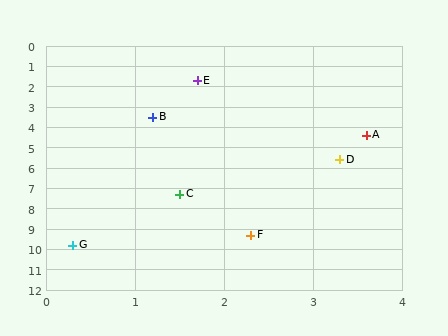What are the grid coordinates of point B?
Point B is at approximately (1.2, 3.5).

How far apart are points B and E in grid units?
Points B and E are about 1.9 grid units apart.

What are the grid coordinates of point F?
Point F is at approximately (2.3, 9.3).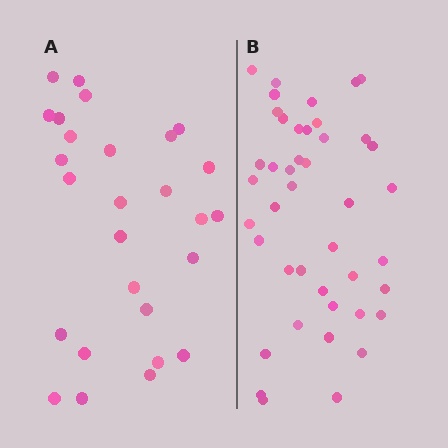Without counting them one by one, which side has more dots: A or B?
Region B (the right region) has more dots.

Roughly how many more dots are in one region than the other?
Region B has approximately 15 more dots than region A.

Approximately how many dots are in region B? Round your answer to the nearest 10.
About 40 dots. (The exact count is 43, which rounds to 40.)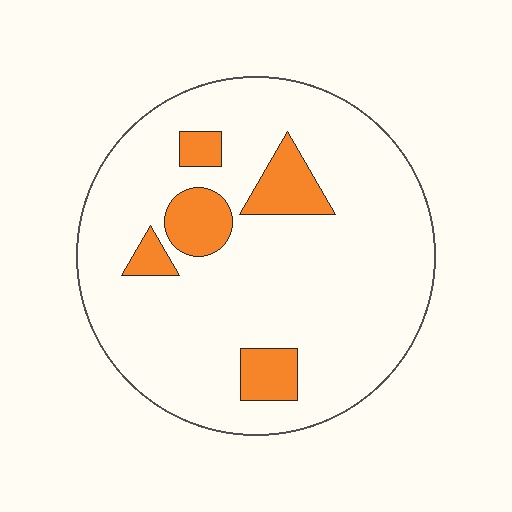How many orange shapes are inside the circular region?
5.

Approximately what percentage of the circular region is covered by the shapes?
Approximately 15%.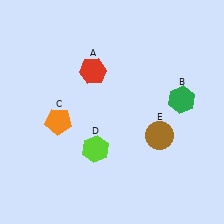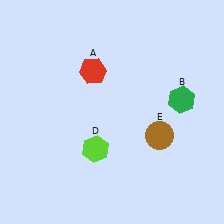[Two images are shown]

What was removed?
The orange pentagon (C) was removed in Image 2.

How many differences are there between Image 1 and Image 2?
There is 1 difference between the two images.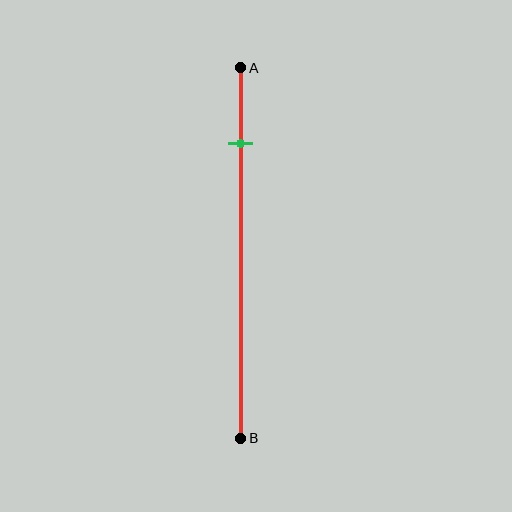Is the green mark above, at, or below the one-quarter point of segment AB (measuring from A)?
The green mark is above the one-quarter point of segment AB.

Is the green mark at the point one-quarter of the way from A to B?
No, the mark is at about 20% from A, not at the 25% one-quarter point.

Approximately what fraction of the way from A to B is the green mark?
The green mark is approximately 20% of the way from A to B.